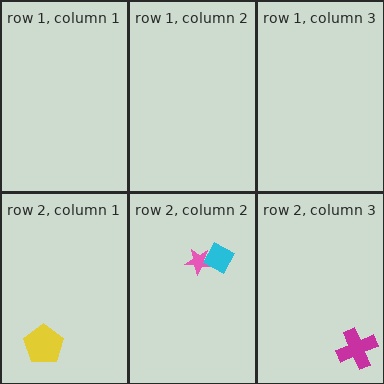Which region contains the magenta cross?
The row 2, column 3 region.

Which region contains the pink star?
The row 2, column 2 region.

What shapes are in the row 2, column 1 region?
The yellow pentagon.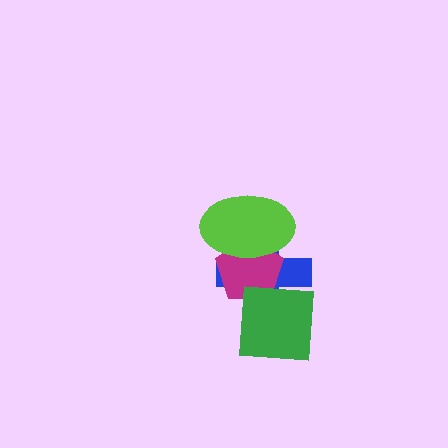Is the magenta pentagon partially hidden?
Yes, it is partially covered by another shape.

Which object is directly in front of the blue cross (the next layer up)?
The magenta pentagon is directly in front of the blue cross.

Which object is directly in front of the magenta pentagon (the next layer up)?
The lime ellipse is directly in front of the magenta pentagon.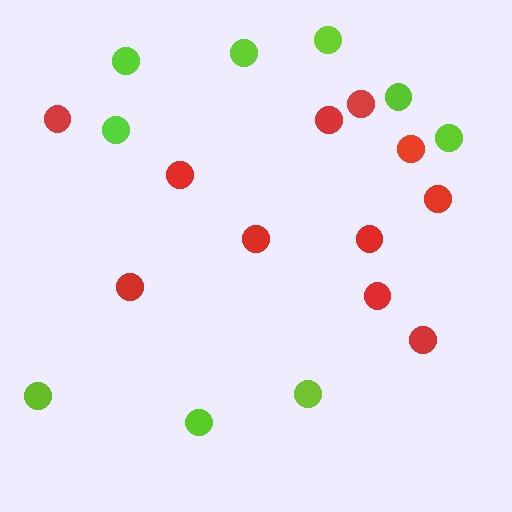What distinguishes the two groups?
There are 2 groups: one group of red circles (11) and one group of lime circles (9).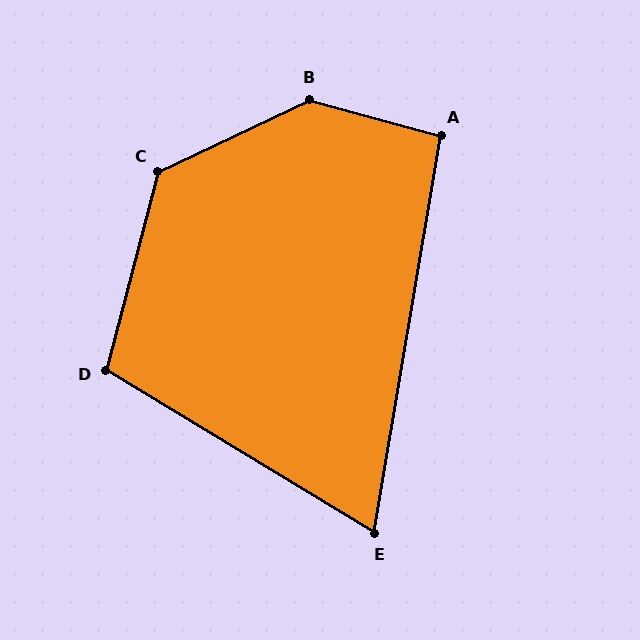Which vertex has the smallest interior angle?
E, at approximately 68 degrees.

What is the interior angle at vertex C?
Approximately 130 degrees (obtuse).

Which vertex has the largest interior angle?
B, at approximately 140 degrees.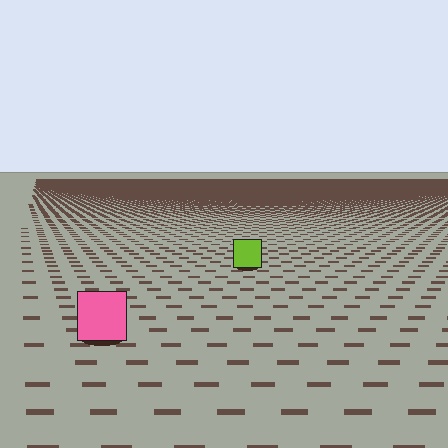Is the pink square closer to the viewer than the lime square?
Yes. The pink square is closer — you can tell from the texture gradient: the ground texture is coarser near it.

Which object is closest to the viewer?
The pink square is closest. The texture marks near it are larger and more spread out.